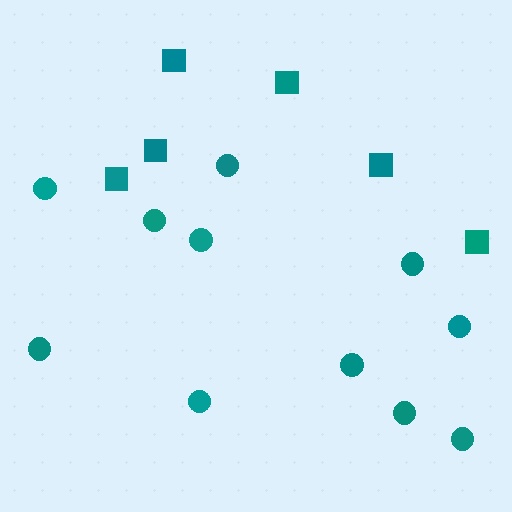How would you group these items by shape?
There are 2 groups: one group of squares (6) and one group of circles (11).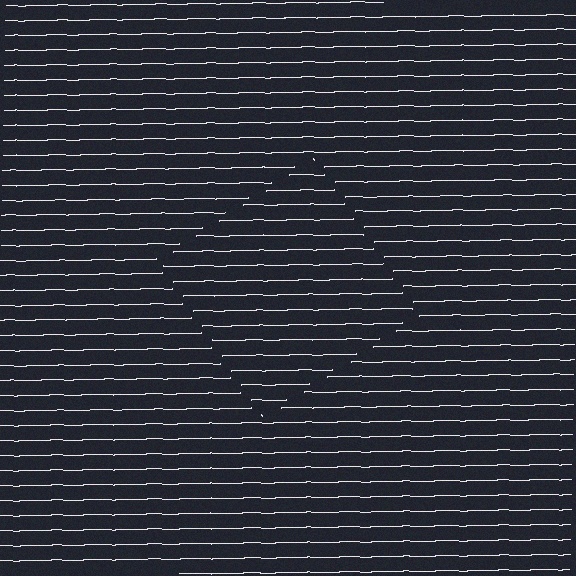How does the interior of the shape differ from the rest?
The interior of the shape contains the same grating, shifted by half a period — the contour is defined by the phase discontinuity where line-ends from the inner and outer gratings abut.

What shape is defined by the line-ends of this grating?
An illusory square. The interior of the shape contains the same grating, shifted by half a period — the contour is defined by the phase discontinuity where line-ends from the inner and outer gratings abut.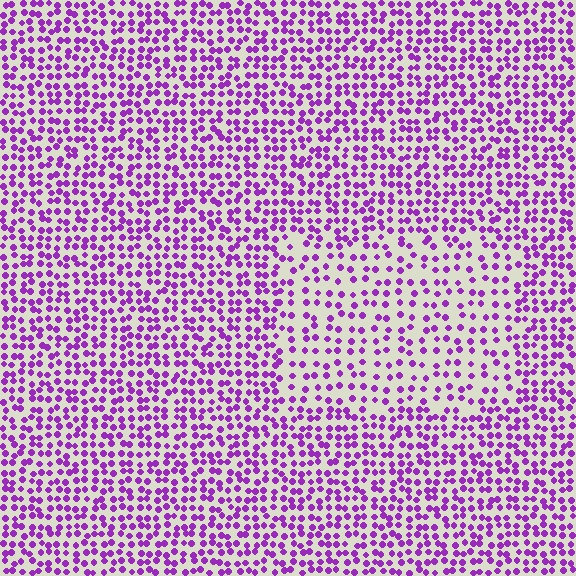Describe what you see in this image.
The image contains small purple elements arranged at two different densities. A rectangle-shaped region is visible where the elements are less densely packed than the surrounding area.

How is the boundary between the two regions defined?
The boundary is defined by a change in element density (approximately 1.8x ratio). All elements are the same color, size, and shape.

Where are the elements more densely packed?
The elements are more densely packed outside the rectangle boundary.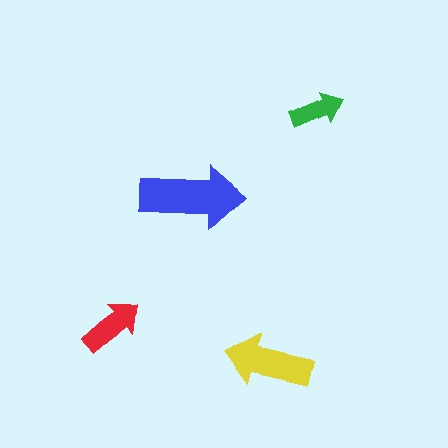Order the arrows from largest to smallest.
the blue one, the yellow one, the red one, the green one.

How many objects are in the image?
There are 4 objects in the image.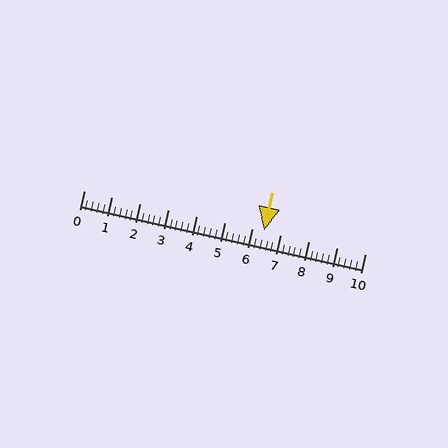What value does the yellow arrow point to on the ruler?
The yellow arrow points to approximately 6.4.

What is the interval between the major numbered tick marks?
The major tick marks are spaced 1 units apart.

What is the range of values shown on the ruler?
The ruler shows values from 0 to 10.